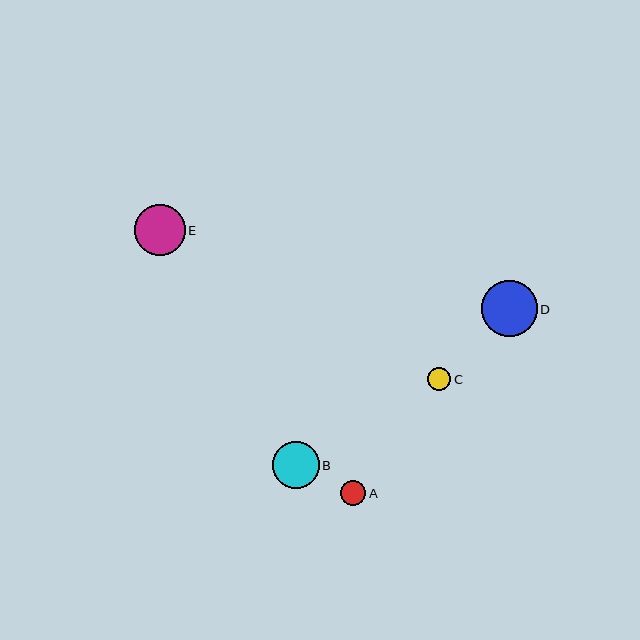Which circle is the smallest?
Circle C is the smallest with a size of approximately 23 pixels.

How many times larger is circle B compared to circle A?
Circle B is approximately 1.9 times the size of circle A.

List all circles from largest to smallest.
From largest to smallest: D, E, B, A, C.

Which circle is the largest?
Circle D is the largest with a size of approximately 56 pixels.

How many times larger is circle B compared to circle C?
Circle B is approximately 2.0 times the size of circle C.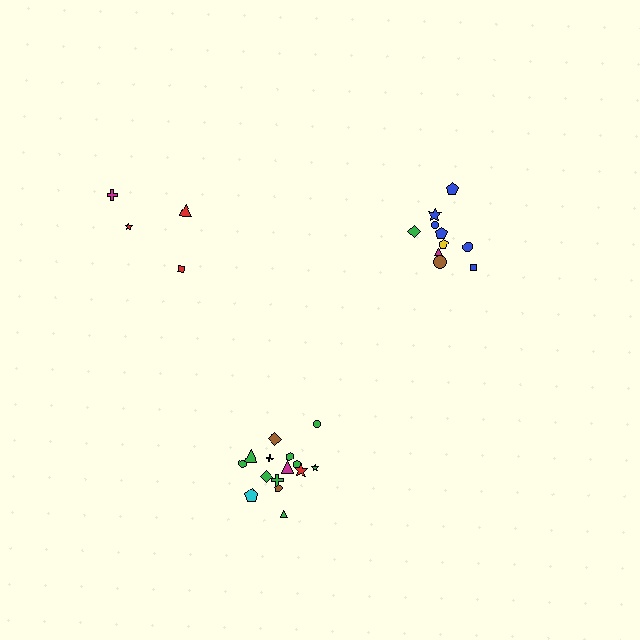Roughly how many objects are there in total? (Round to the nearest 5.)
Roughly 30 objects in total.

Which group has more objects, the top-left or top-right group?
The top-right group.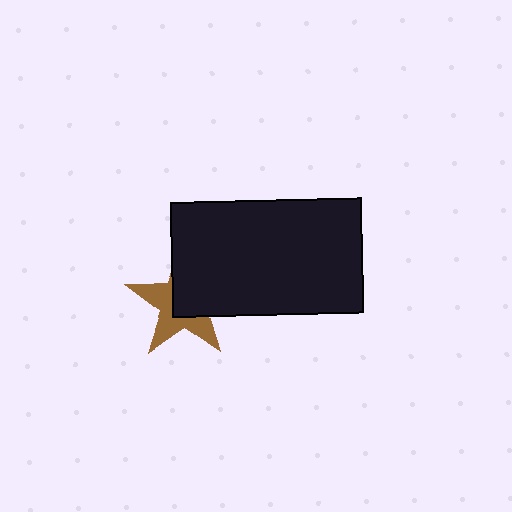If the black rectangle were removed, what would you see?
You would see the complete brown star.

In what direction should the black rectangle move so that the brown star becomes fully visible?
The black rectangle should move toward the upper-right. That is the shortest direction to clear the overlap and leave the brown star fully visible.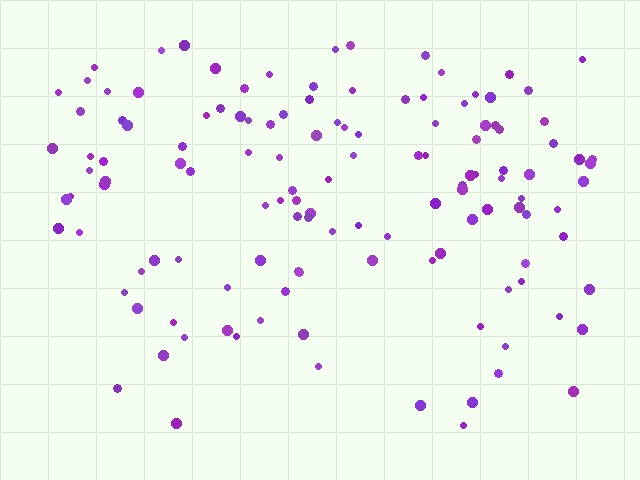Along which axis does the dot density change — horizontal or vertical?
Vertical.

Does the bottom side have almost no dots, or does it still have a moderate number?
Still a moderate number, just noticeably fewer than the top.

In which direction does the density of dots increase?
From bottom to top, with the top side densest.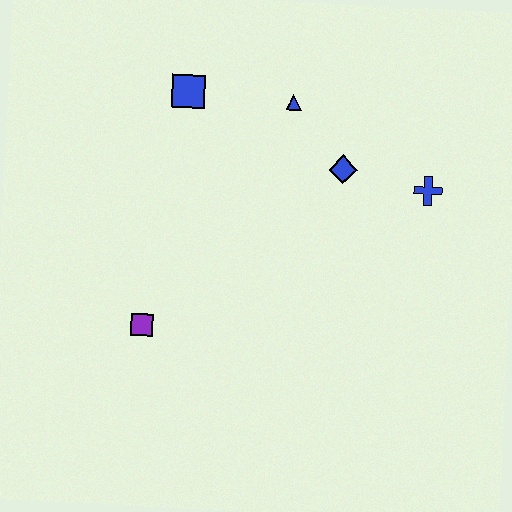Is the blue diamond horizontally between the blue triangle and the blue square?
No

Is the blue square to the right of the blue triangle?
No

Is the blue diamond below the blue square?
Yes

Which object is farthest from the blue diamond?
The purple square is farthest from the blue diamond.